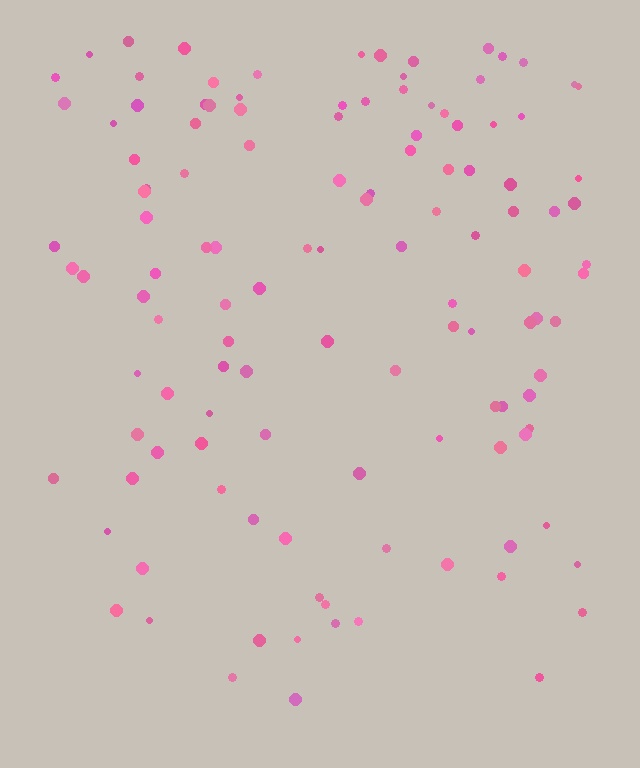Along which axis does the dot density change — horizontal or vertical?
Vertical.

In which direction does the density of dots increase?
From bottom to top, with the top side densest.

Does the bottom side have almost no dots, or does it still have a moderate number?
Still a moderate number, just noticeably fewer than the top.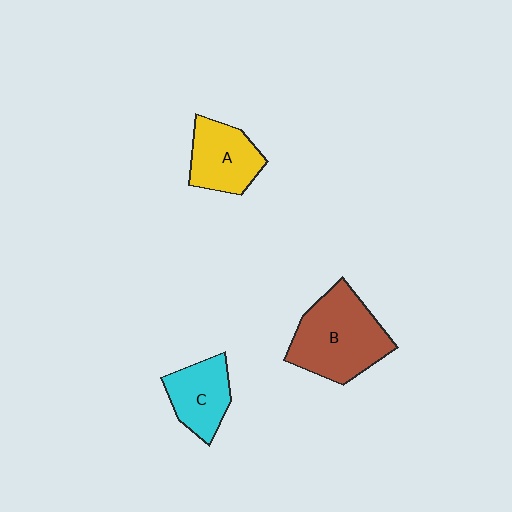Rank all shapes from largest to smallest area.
From largest to smallest: B (brown), A (yellow), C (cyan).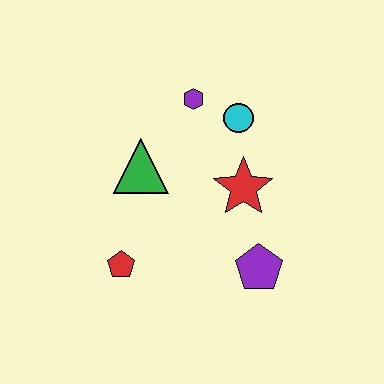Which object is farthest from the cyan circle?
The red pentagon is farthest from the cyan circle.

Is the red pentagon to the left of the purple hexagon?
Yes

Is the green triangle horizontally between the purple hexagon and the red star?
No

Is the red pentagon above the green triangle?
No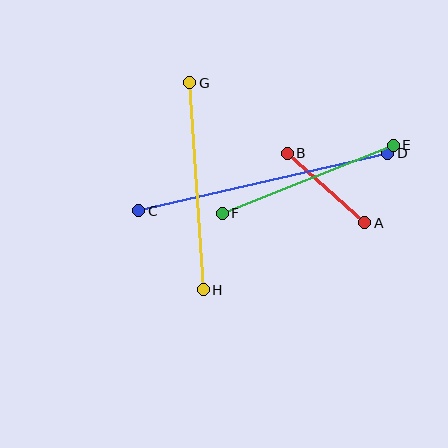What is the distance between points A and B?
The distance is approximately 104 pixels.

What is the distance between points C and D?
The distance is approximately 255 pixels.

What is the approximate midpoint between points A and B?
The midpoint is at approximately (326, 188) pixels.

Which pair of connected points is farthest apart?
Points C and D are farthest apart.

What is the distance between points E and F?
The distance is approximately 184 pixels.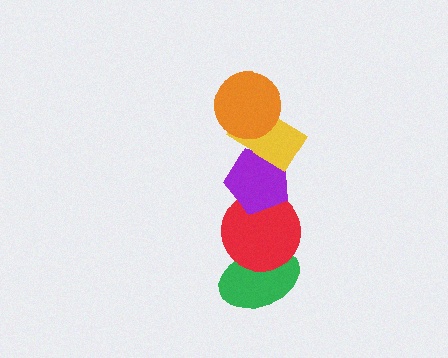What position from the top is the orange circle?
The orange circle is 1st from the top.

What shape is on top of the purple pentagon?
The yellow rectangle is on top of the purple pentagon.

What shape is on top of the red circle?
The purple pentagon is on top of the red circle.